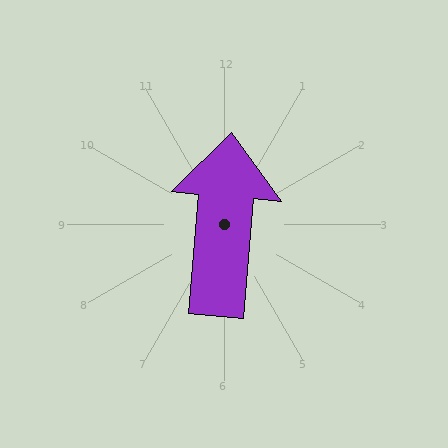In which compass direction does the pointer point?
North.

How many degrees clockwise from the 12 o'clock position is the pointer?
Approximately 5 degrees.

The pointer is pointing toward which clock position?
Roughly 12 o'clock.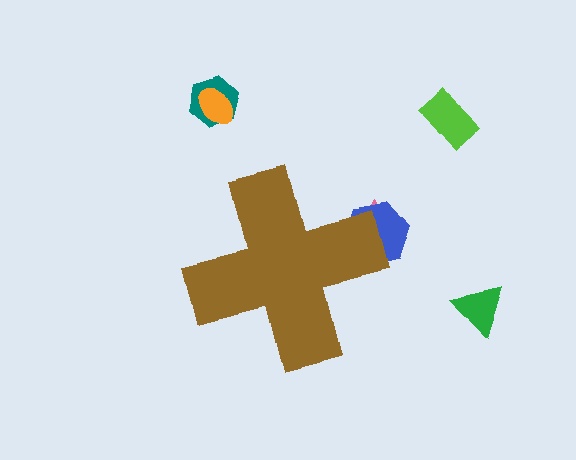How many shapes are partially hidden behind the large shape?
2 shapes are partially hidden.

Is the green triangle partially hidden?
No, the green triangle is fully visible.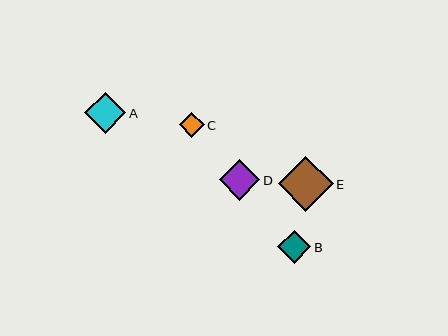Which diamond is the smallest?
Diamond C is the smallest with a size of approximately 25 pixels.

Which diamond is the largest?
Diamond E is the largest with a size of approximately 55 pixels.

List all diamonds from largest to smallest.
From largest to smallest: E, A, D, B, C.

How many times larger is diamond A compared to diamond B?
Diamond A is approximately 1.2 times the size of diamond B.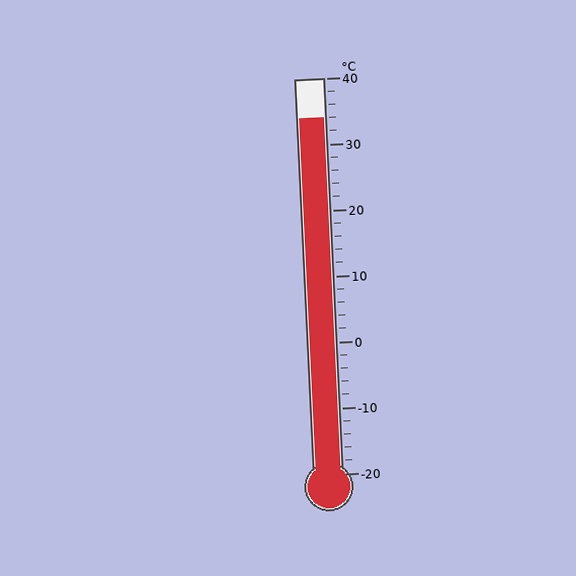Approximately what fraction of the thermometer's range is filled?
The thermometer is filled to approximately 90% of its range.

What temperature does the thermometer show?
The thermometer shows approximately 34°C.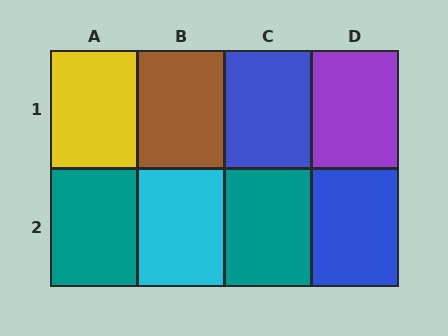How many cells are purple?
1 cell is purple.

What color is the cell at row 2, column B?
Cyan.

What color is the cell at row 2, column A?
Teal.